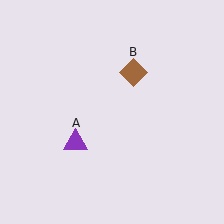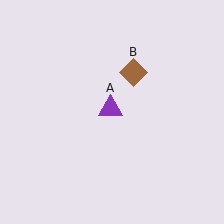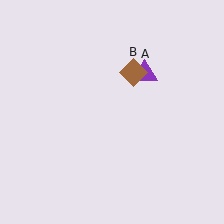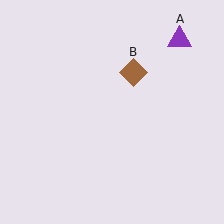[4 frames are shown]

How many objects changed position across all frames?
1 object changed position: purple triangle (object A).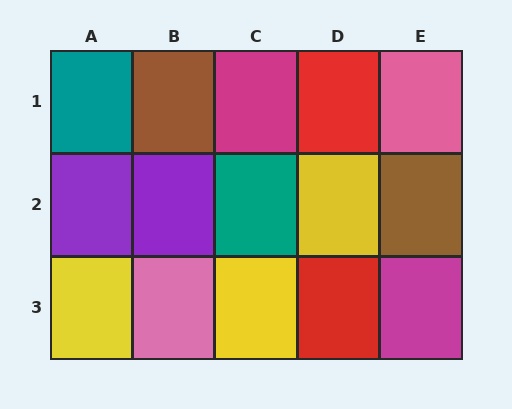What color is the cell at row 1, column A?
Teal.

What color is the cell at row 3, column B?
Pink.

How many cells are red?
2 cells are red.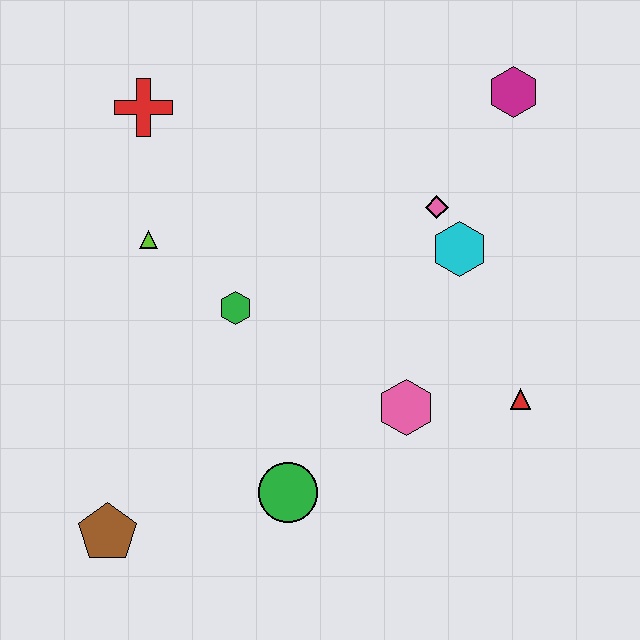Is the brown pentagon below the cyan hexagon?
Yes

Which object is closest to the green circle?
The pink hexagon is closest to the green circle.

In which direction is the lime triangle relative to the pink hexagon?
The lime triangle is to the left of the pink hexagon.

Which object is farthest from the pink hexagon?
The red cross is farthest from the pink hexagon.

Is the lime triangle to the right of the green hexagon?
No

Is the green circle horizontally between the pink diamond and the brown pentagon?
Yes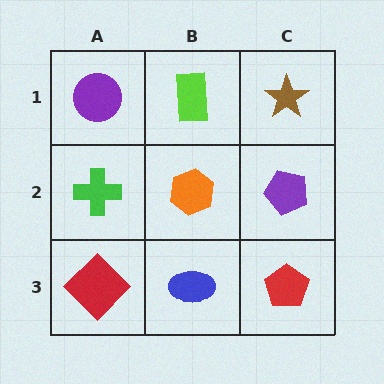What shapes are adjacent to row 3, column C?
A purple pentagon (row 2, column C), a blue ellipse (row 3, column B).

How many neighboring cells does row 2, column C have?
3.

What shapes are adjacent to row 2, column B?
A lime rectangle (row 1, column B), a blue ellipse (row 3, column B), a green cross (row 2, column A), a purple pentagon (row 2, column C).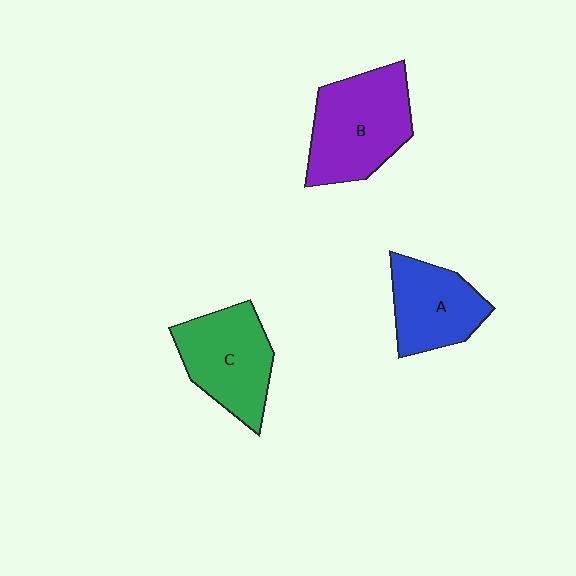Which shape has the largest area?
Shape B (purple).